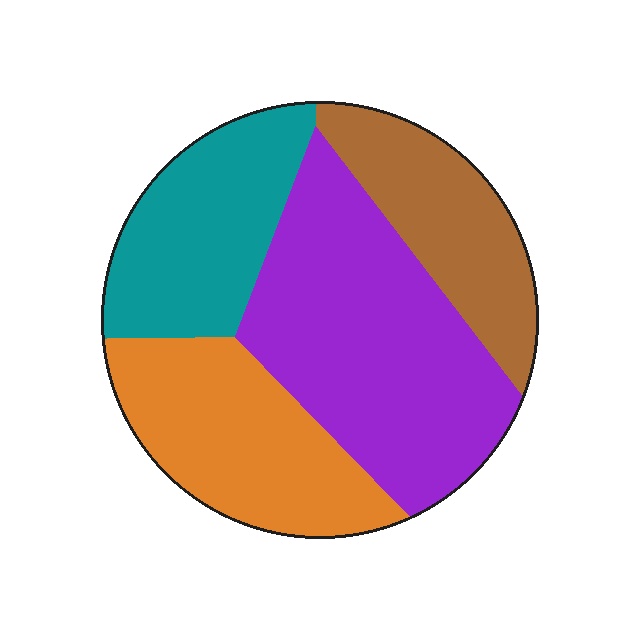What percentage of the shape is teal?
Teal covers 21% of the shape.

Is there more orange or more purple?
Purple.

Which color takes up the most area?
Purple, at roughly 35%.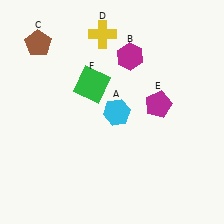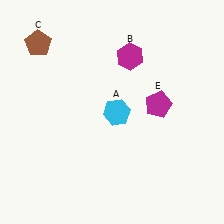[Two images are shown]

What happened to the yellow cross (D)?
The yellow cross (D) was removed in Image 2. It was in the top-left area of Image 1.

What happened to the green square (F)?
The green square (F) was removed in Image 2. It was in the top-left area of Image 1.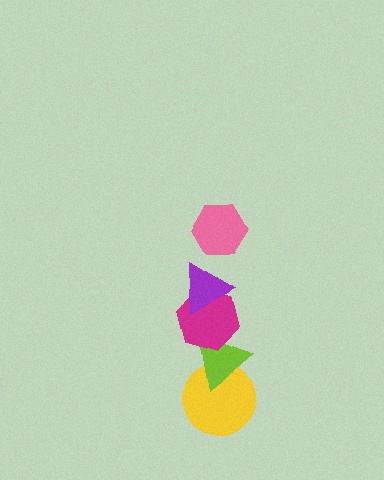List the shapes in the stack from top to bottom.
From top to bottom: the pink hexagon, the purple triangle, the magenta hexagon, the lime triangle, the yellow circle.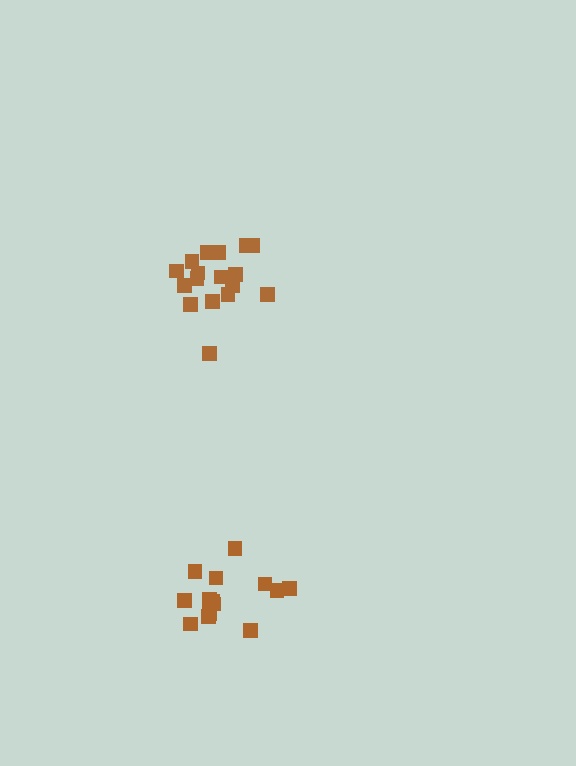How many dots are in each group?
Group 1: 17 dots, Group 2: 14 dots (31 total).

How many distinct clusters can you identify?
There are 2 distinct clusters.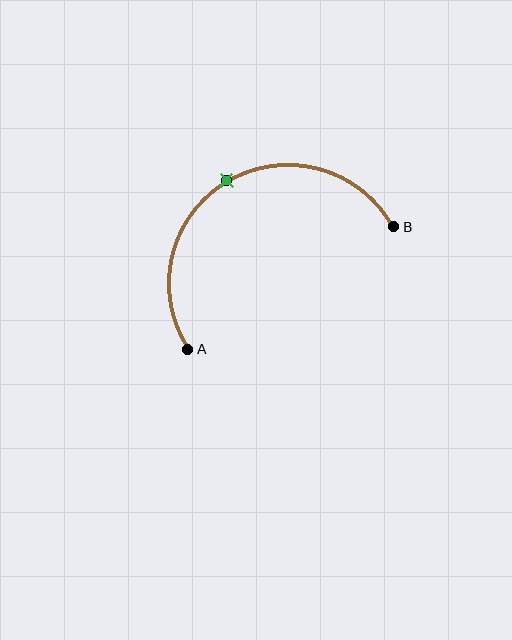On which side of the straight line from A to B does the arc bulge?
The arc bulges above the straight line connecting A and B.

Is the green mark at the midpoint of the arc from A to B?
Yes. The green mark lies on the arc at equal arc-length from both A and B — it is the arc midpoint.